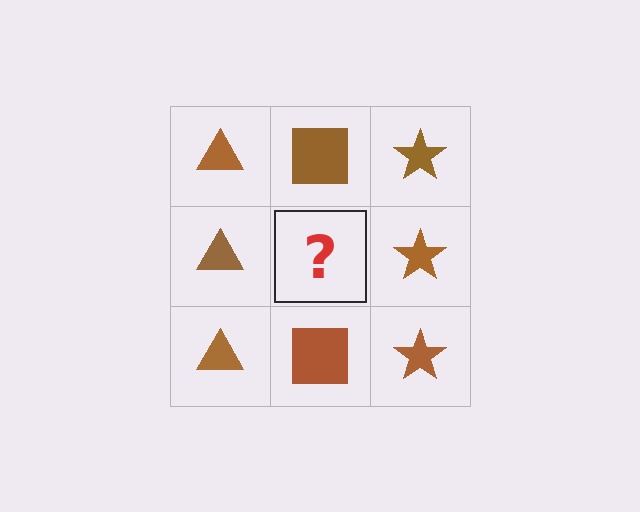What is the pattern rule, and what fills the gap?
The rule is that each column has a consistent shape. The gap should be filled with a brown square.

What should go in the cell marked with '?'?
The missing cell should contain a brown square.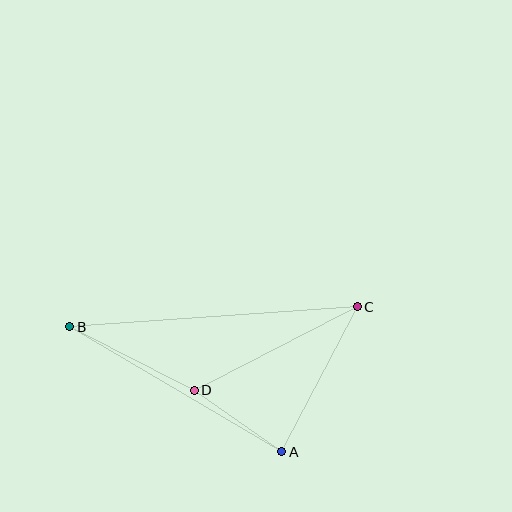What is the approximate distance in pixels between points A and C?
The distance between A and C is approximately 163 pixels.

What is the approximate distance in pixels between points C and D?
The distance between C and D is approximately 183 pixels.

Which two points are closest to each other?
Points A and D are closest to each other.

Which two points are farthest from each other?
Points B and C are farthest from each other.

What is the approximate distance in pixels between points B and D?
The distance between B and D is approximately 140 pixels.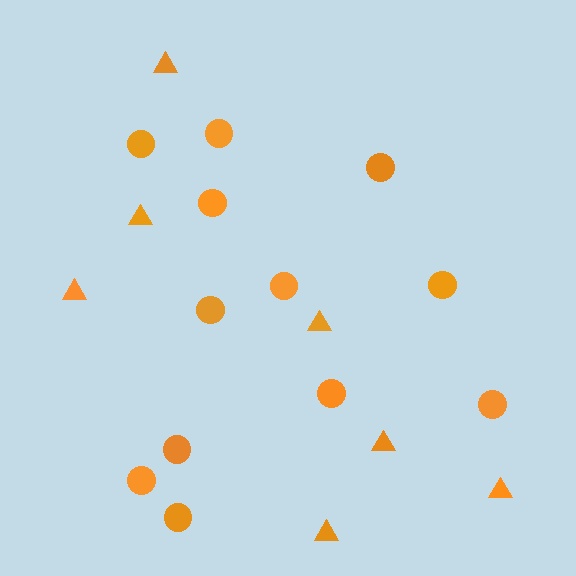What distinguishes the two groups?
There are 2 groups: one group of triangles (7) and one group of circles (12).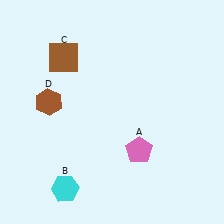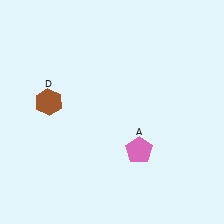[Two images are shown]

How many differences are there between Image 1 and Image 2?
There are 2 differences between the two images.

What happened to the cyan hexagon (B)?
The cyan hexagon (B) was removed in Image 2. It was in the bottom-left area of Image 1.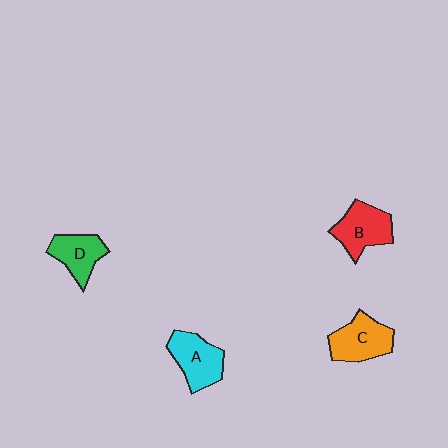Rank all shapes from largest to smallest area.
From largest to smallest: C (orange), B (red), A (cyan), D (green).